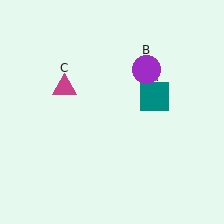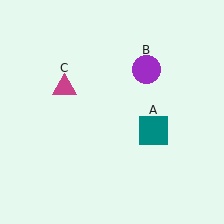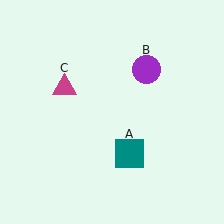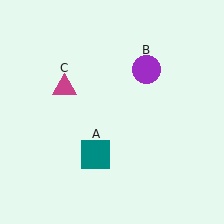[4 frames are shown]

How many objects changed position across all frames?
1 object changed position: teal square (object A).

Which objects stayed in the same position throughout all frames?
Purple circle (object B) and magenta triangle (object C) remained stationary.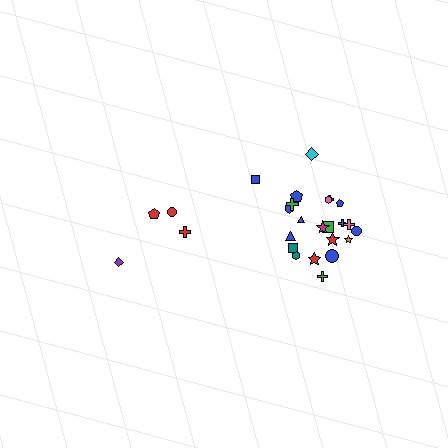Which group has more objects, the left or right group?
The right group.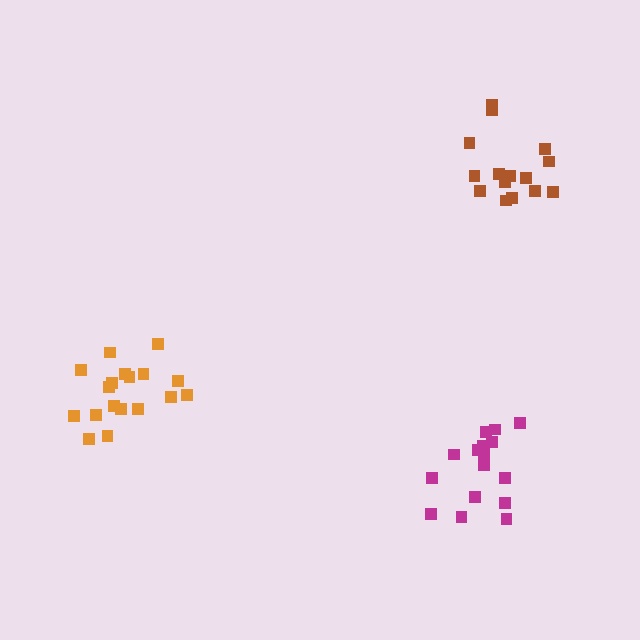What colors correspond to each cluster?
The clusters are colored: orange, magenta, brown.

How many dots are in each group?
Group 1: 18 dots, Group 2: 16 dots, Group 3: 15 dots (49 total).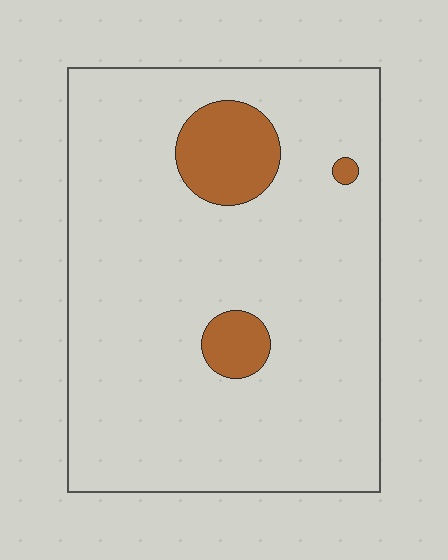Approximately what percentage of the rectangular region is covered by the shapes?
Approximately 10%.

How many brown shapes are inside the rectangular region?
3.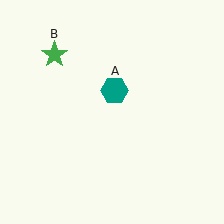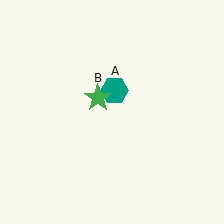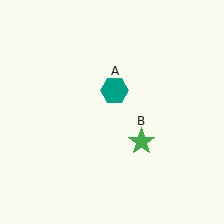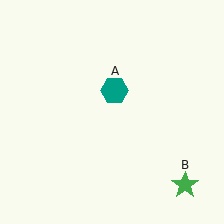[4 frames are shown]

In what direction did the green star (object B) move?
The green star (object B) moved down and to the right.